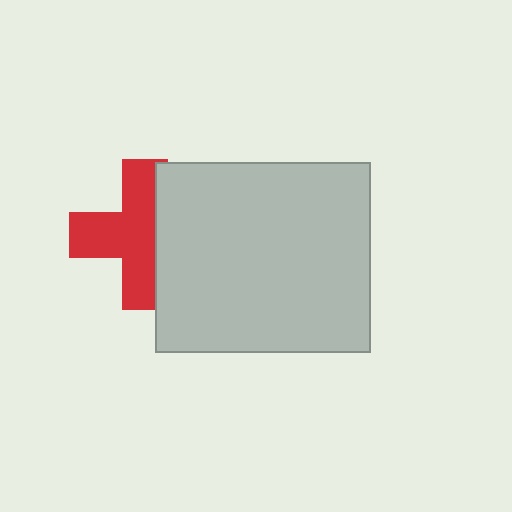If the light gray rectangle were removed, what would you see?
You would see the complete red cross.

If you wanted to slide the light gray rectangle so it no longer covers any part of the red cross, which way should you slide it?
Slide it right — that is the most direct way to separate the two shapes.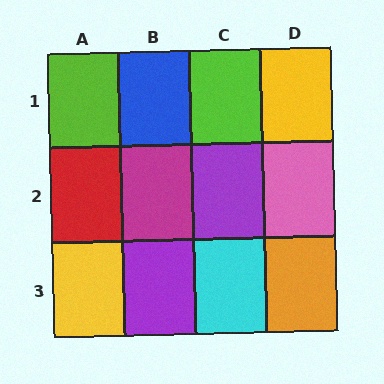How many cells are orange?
1 cell is orange.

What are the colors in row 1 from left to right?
Lime, blue, lime, yellow.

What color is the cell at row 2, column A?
Red.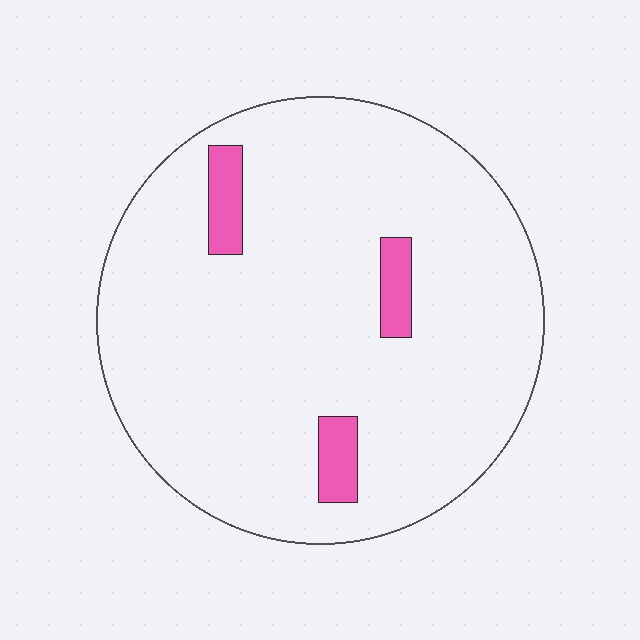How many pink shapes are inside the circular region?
3.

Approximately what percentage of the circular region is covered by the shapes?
Approximately 5%.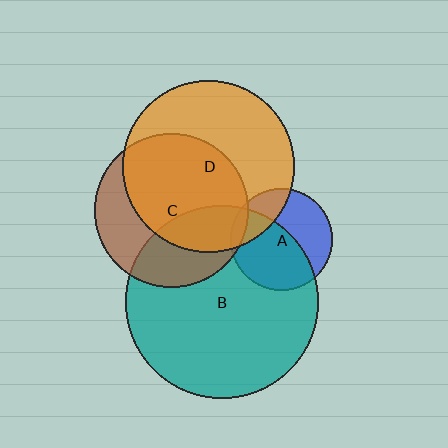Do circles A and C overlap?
Yes.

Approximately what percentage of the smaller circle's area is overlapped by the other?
Approximately 5%.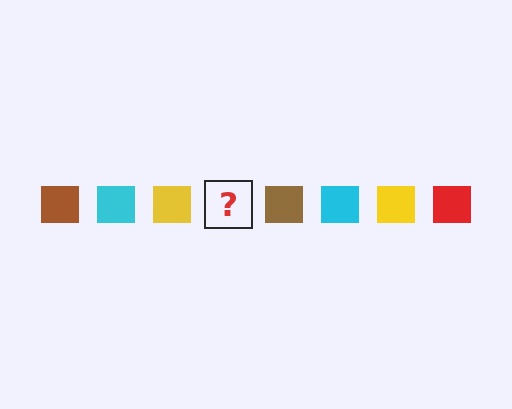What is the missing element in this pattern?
The missing element is a red square.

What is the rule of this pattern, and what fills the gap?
The rule is that the pattern cycles through brown, cyan, yellow, red squares. The gap should be filled with a red square.